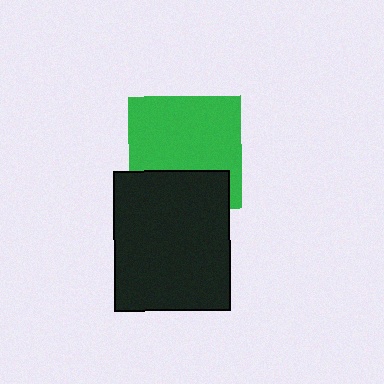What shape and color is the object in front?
The object in front is a black rectangle.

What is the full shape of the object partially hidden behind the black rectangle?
The partially hidden object is a green square.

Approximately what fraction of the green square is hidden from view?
Roughly 31% of the green square is hidden behind the black rectangle.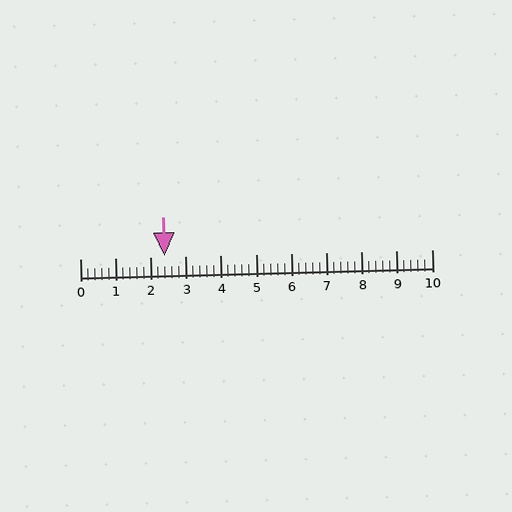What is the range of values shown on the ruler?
The ruler shows values from 0 to 10.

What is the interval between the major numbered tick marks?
The major tick marks are spaced 1 units apart.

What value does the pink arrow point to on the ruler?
The pink arrow points to approximately 2.4.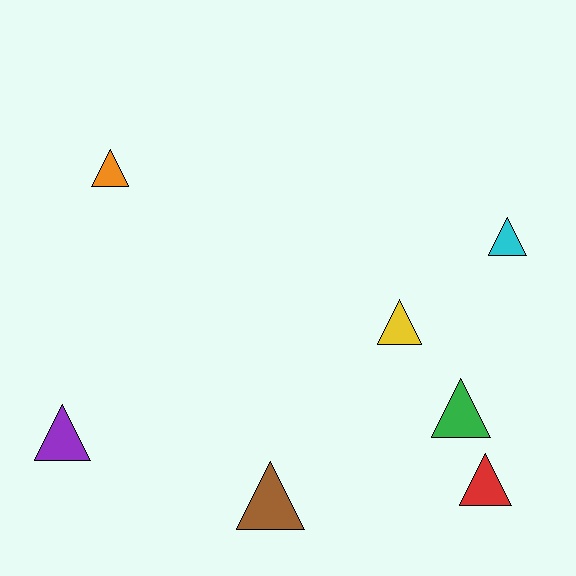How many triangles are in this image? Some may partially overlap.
There are 7 triangles.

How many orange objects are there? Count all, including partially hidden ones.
There is 1 orange object.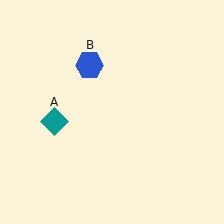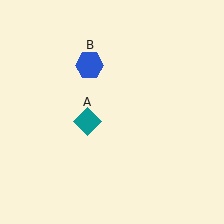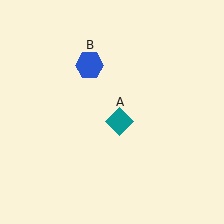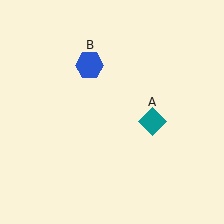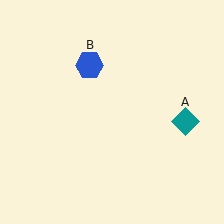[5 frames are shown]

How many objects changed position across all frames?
1 object changed position: teal diamond (object A).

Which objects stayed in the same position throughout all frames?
Blue hexagon (object B) remained stationary.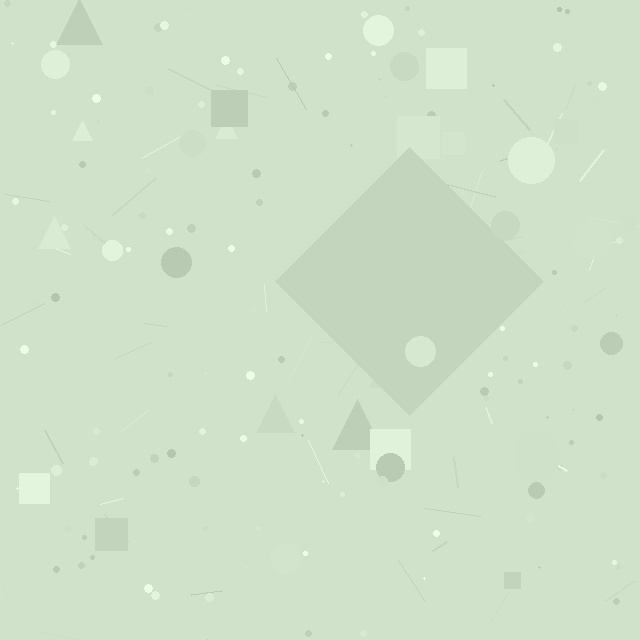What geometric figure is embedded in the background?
A diamond is embedded in the background.